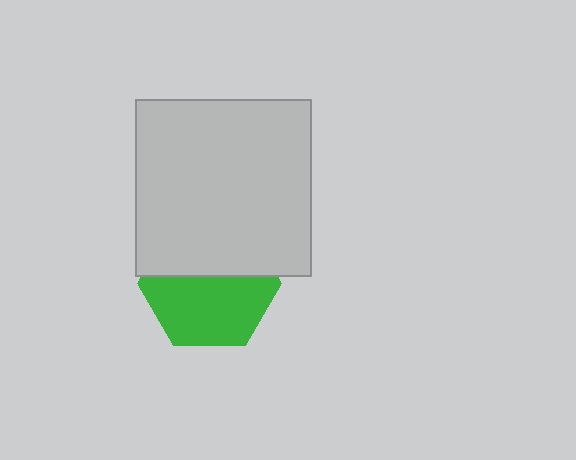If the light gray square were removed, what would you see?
You would see the complete green hexagon.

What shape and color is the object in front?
The object in front is a light gray square.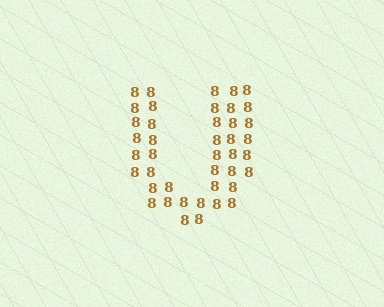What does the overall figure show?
The overall figure shows the letter U.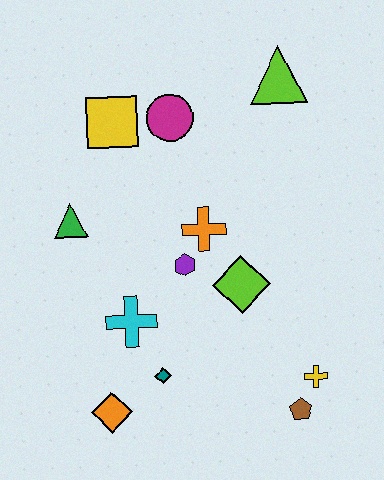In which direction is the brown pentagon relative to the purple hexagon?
The brown pentagon is below the purple hexagon.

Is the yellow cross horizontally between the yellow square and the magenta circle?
No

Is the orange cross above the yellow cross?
Yes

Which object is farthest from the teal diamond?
The lime triangle is farthest from the teal diamond.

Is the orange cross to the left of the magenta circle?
No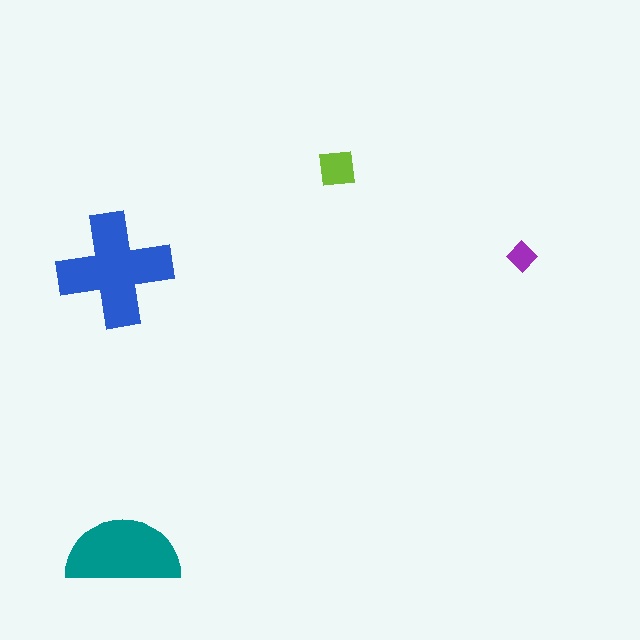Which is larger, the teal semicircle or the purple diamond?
The teal semicircle.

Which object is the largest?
The blue cross.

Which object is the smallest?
The purple diamond.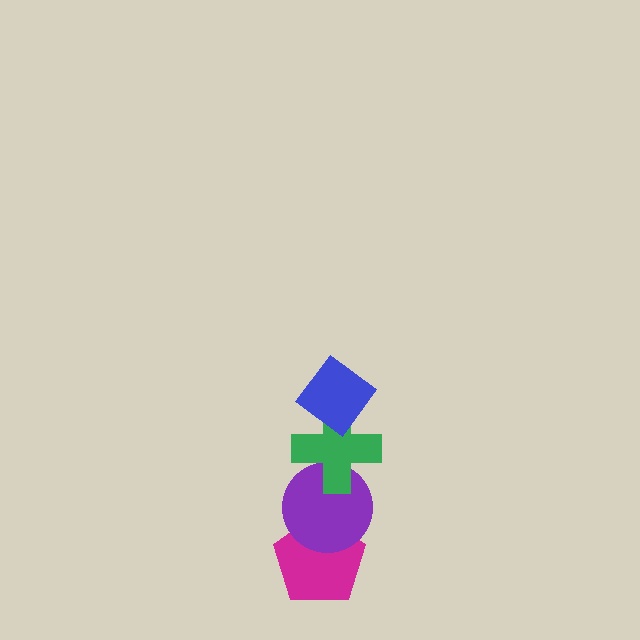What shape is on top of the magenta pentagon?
The purple circle is on top of the magenta pentagon.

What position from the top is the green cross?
The green cross is 2nd from the top.